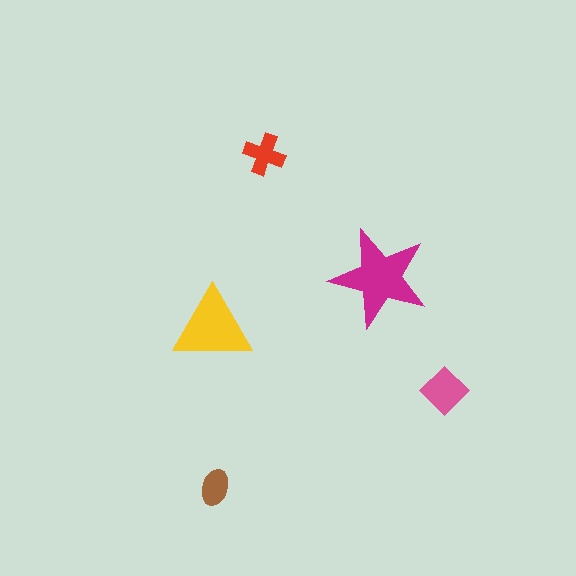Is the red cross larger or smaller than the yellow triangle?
Smaller.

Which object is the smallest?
The brown ellipse.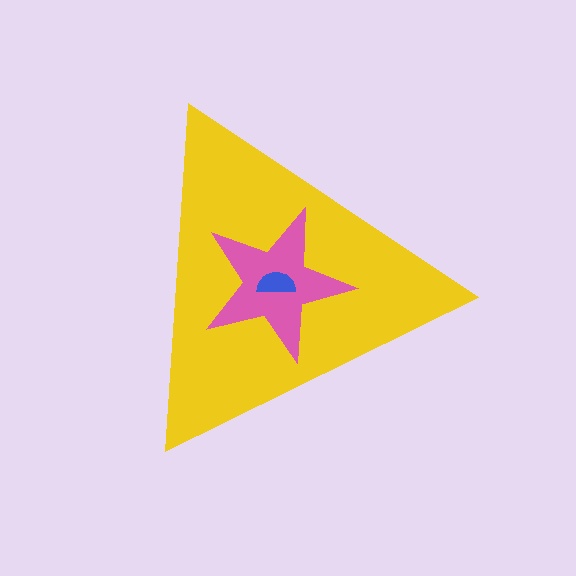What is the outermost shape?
The yellow triangle.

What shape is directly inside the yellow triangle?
The pink star.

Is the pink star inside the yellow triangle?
Yes.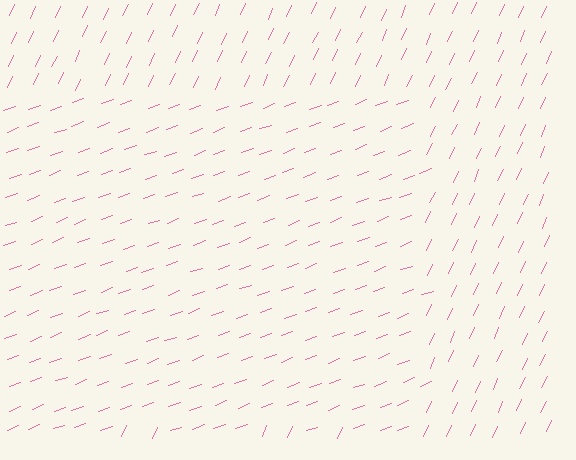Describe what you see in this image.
The image is filled with small pink line segments. A rectangle region in the image has lines oriented differently from the surrounding lines, creating a visible texture boundary.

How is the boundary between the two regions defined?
The boundary is defined purely by a change in line orientation (approximately 45 degrees difference). All lines are the same color and thickness.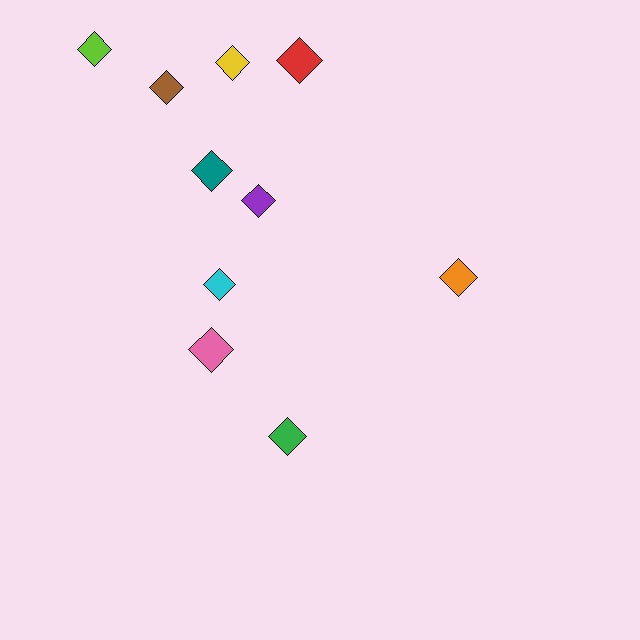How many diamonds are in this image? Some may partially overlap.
There are 10 diamonds.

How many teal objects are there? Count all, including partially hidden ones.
There is 1 teal object.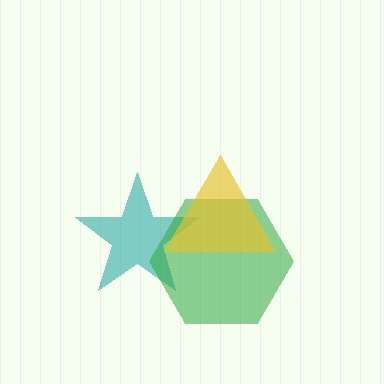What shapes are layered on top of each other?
The layered shapes are: a teal star, a green hexagon, a yellow triangle.